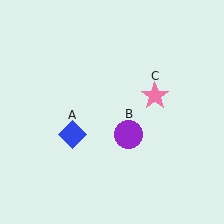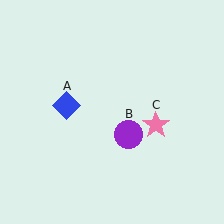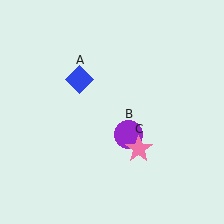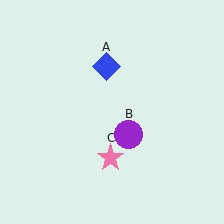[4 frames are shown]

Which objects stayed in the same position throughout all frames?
Purple circle (object B) remained stationary.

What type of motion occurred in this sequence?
The blue diamond (object A), pink star (object C) rotated clockwise around the center of the scene.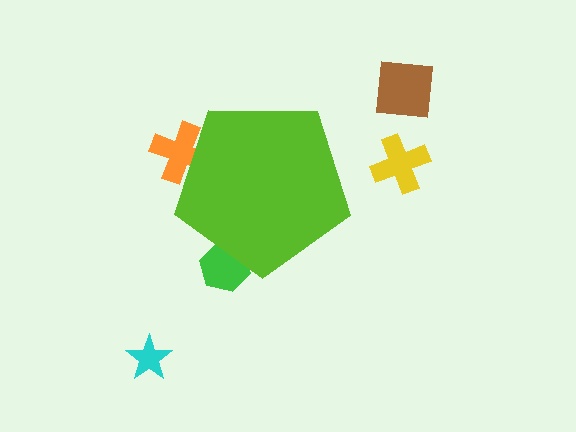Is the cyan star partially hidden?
No, the cyan star is fully visible.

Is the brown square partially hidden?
No, the brown square is fully visible.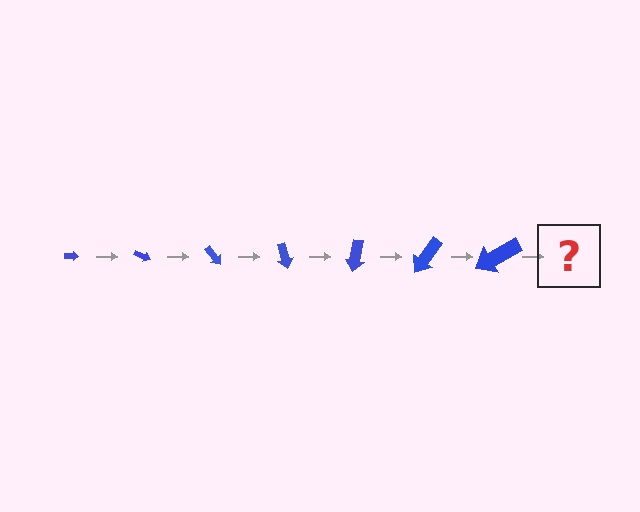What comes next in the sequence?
The next element should be an arrow, larger than the previous one and rotated 175 degrees from the start.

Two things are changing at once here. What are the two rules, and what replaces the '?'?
The two rules are that the arrow grows larger each step and it rotates 25 degrees each step. The '?' should be an arrow, larger than the previous one and rotated 175 degrees from the start.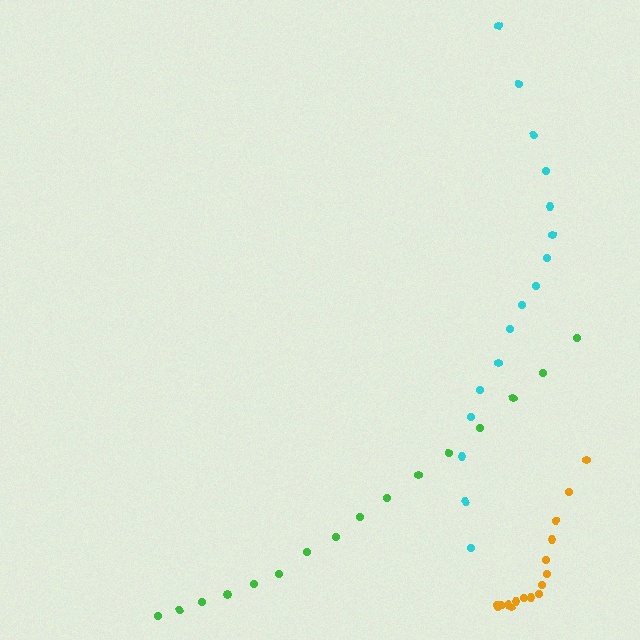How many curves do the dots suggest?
There are 3 distinct paths.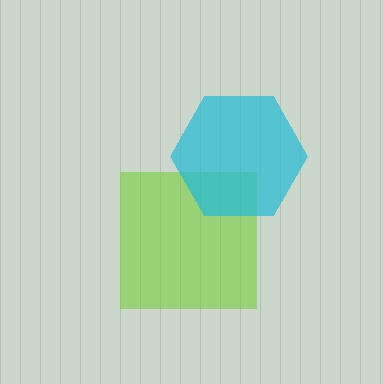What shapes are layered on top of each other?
The layered shapes are: a lime square, a cyan hexagon.